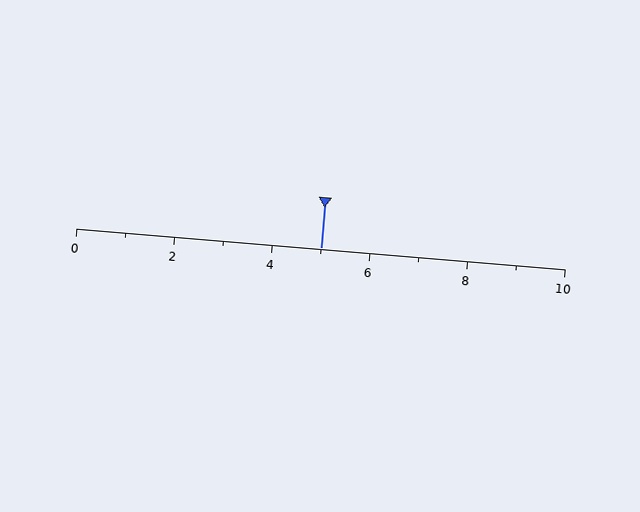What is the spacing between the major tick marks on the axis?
The major ticks are spaced 2 apart.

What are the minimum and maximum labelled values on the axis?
The axis runs from 0 to 10.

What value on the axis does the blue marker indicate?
The marker indicates approximately 5.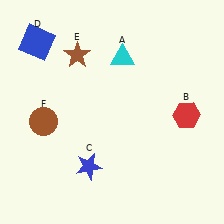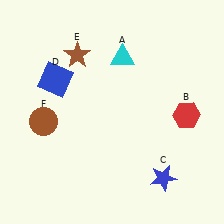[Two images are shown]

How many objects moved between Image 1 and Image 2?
2 objects moved between the two images.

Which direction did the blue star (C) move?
The blue star (C) moved right.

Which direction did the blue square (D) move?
The blue square (D) moved down.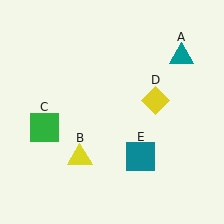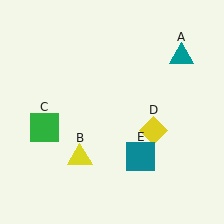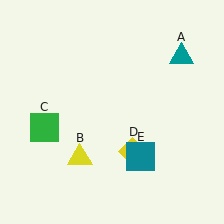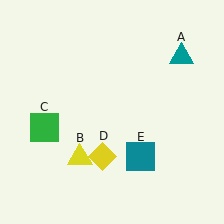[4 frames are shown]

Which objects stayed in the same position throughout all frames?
Teal triangle (object A) and yellow triangle (object B) and green square (object C) and teal square (object E) remained stationary.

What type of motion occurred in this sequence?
The yellow diamond (object D) rotated clockwise around the center of the scene.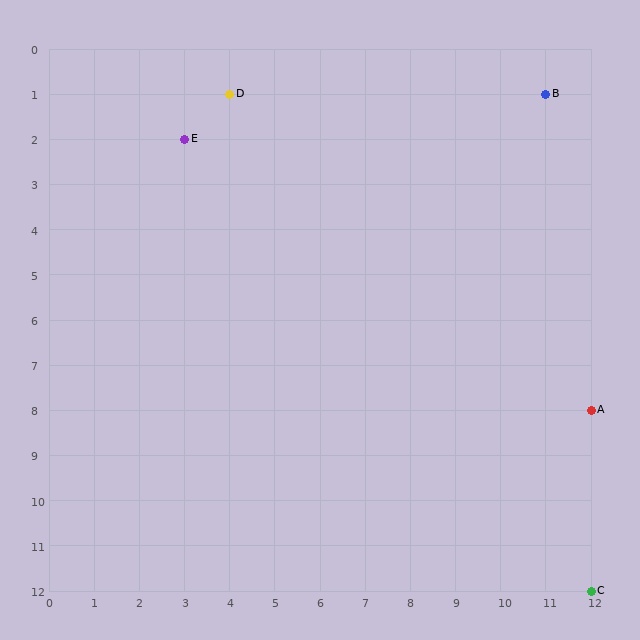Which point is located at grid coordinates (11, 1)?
Point B is at (11, 1).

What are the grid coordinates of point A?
Point A is at grid coordinates (12, 8).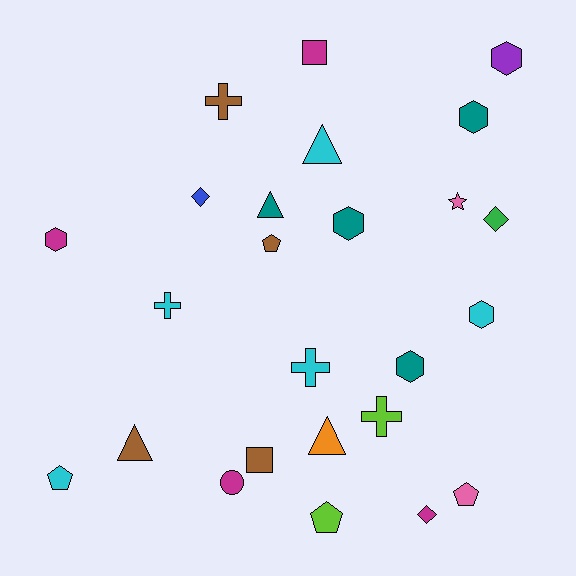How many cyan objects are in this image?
There are 5 cyan objects.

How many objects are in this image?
There are 25 objects.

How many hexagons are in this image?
There are 6 hexagons.